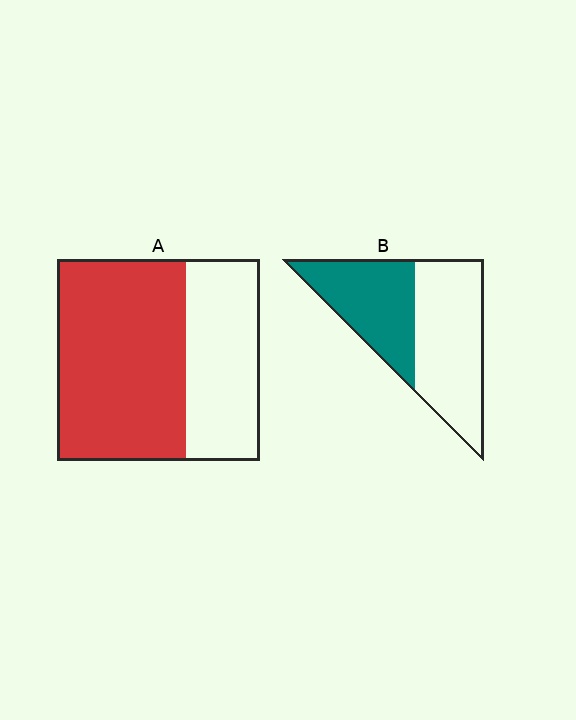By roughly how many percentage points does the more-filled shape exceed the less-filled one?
By roughly 20 percentage points (A over B).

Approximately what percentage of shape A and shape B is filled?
A is approximately 65% and B is approximately 45%.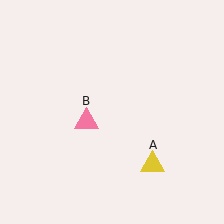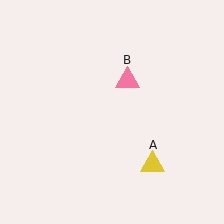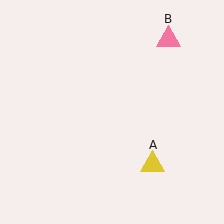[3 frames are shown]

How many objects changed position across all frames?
1 object changed position: pink triangle (object B).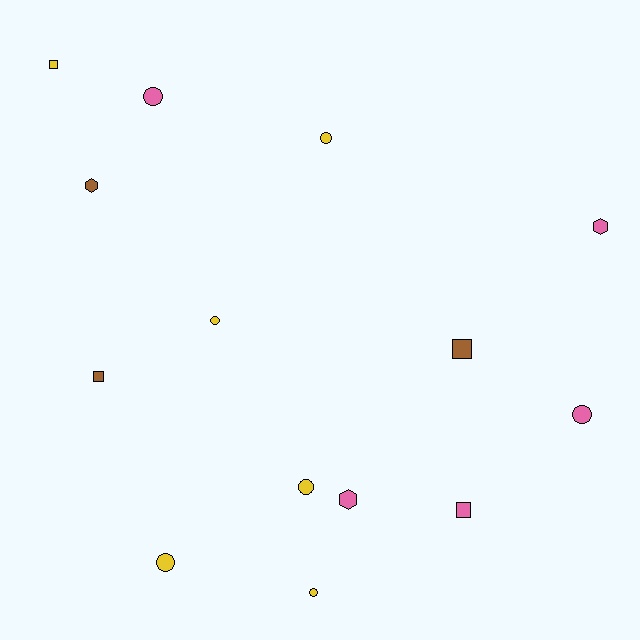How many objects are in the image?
There are 14 objects.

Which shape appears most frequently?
Circle, with 7 objects.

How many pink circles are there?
There are 2 pink circles.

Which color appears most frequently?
Yellow, with 6 objects.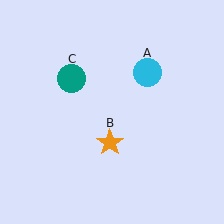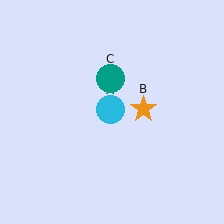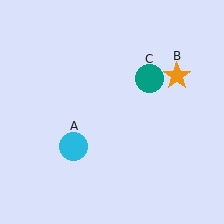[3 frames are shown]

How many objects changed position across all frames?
3 objects changed position: cyan circle (object A), orange star (object B), teal circle (object C).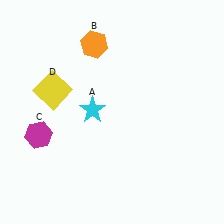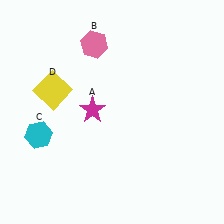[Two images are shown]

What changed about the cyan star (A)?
In Image 1, A is cyan. In Image 2, it changed to magenta.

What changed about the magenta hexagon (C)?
In Image 1, C is magenta. In Image 2, it changed to cyan.